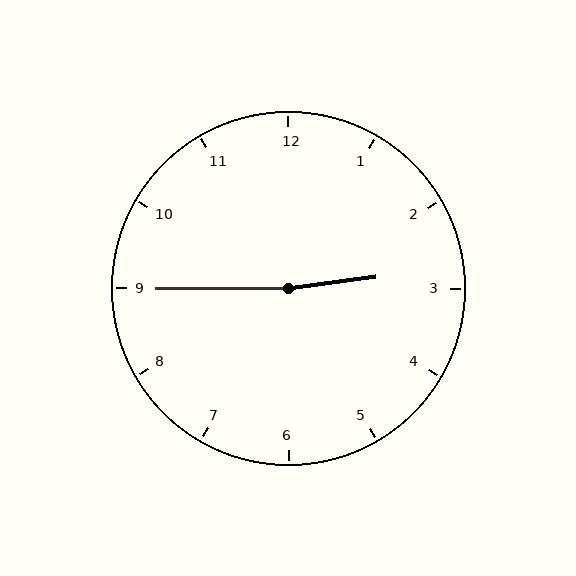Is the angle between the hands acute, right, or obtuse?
It is obtuse.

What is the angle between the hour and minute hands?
Approximately 172 degrees.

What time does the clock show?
2:45.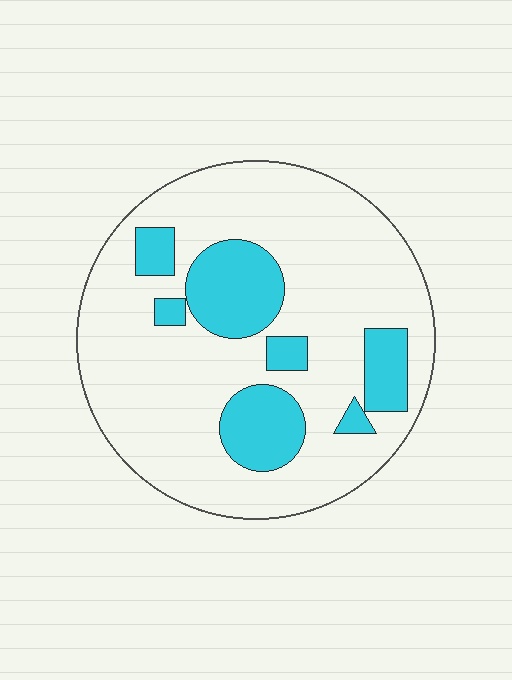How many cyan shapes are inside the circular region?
7.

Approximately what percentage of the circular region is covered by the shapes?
Approximately 20%.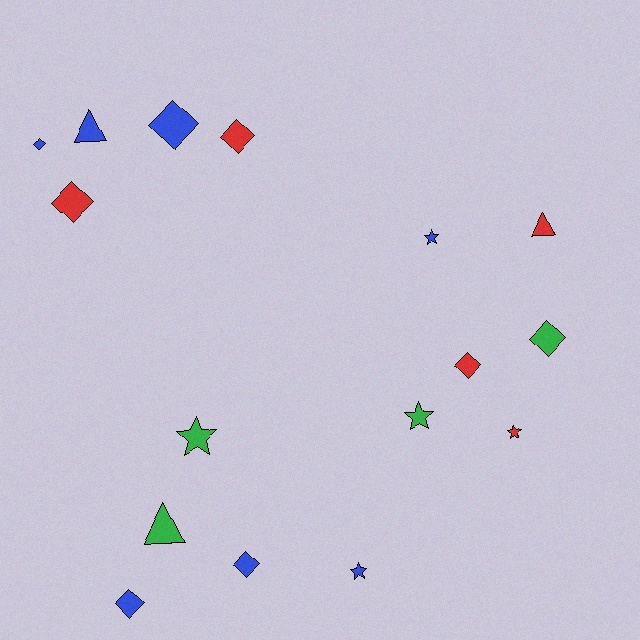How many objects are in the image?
There are 16 objects.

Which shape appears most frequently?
Diamond, with 8 objects.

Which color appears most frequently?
Blue, with 7 objects.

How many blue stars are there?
There are 2 blue stars.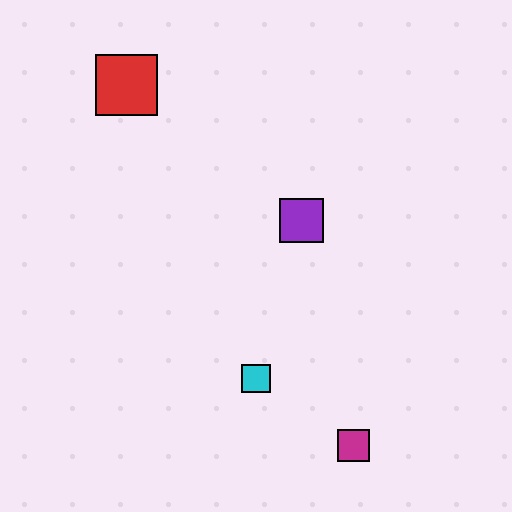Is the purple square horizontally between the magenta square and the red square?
Yes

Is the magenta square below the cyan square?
Yes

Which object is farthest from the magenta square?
The red square is farthest from the magenta square.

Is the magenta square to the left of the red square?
No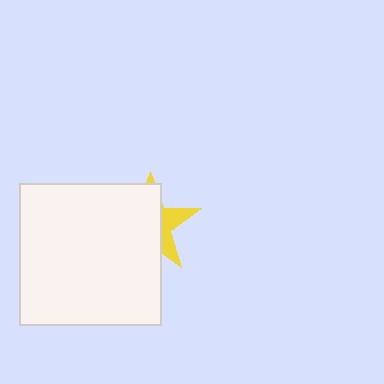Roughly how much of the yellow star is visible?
A small part of it is visible (roughly 31%).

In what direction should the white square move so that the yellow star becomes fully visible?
The white square should move left. That is the shortest direction to clear the overlap and leave the yellow star fully visible.